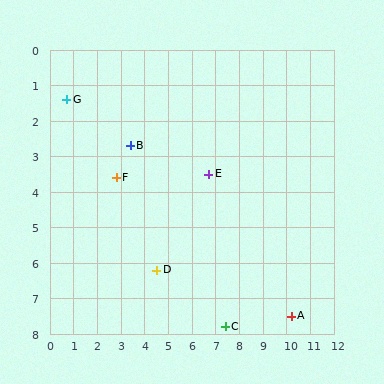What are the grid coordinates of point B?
Point B is at approximately (3.4, 2.7).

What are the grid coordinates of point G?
Point G is at approximately (0.7, 1.4).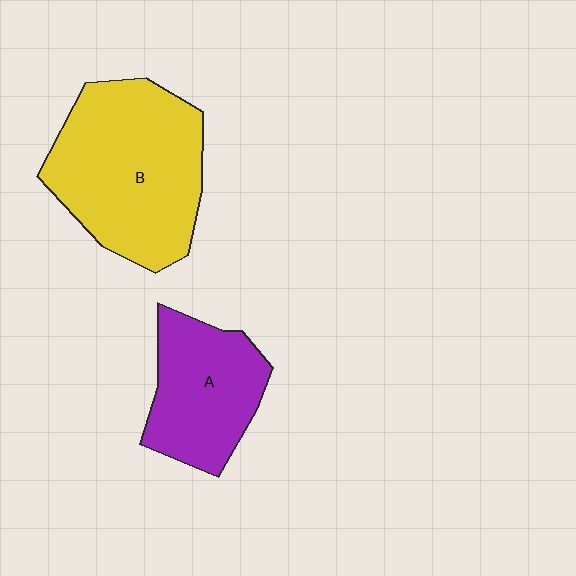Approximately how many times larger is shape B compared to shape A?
Approximately 1.6 times.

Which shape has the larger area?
Shape B (yellow).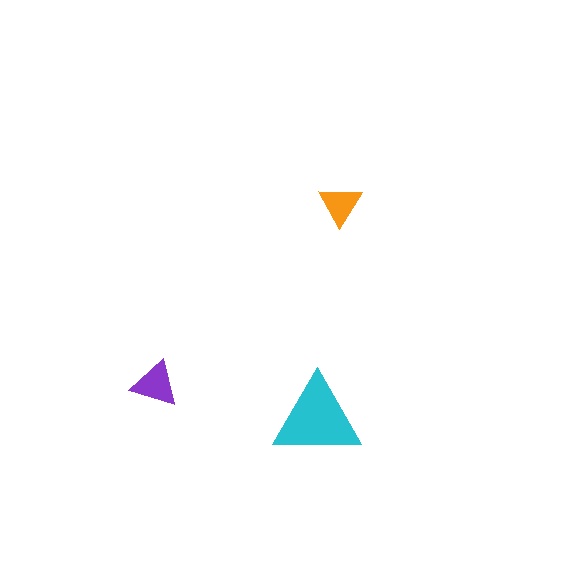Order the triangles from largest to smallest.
the cyan one, the purple one, the orange one.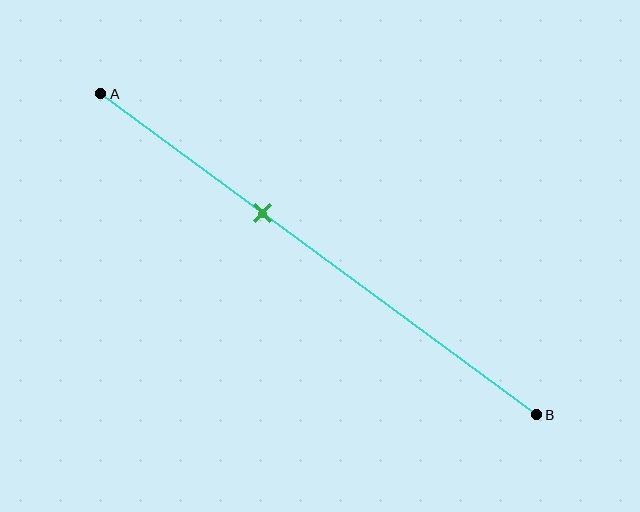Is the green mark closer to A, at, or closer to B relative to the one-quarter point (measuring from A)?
The green mark is closer to point B than the one-quarter point of segment AB.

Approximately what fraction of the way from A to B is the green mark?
The green mark is approximately 35% of the way from A to B.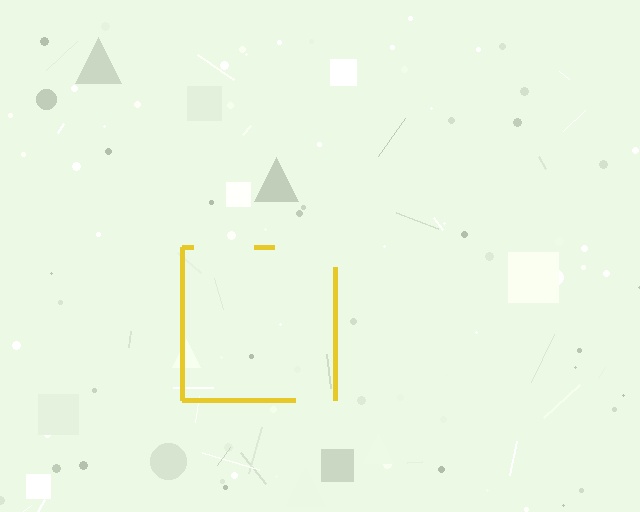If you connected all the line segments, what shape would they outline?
They would outline a square.